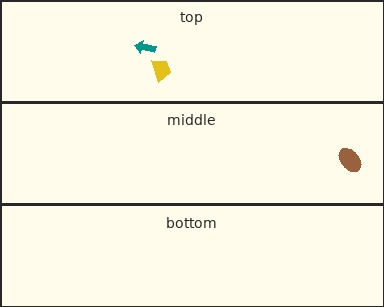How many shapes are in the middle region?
1.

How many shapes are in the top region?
2.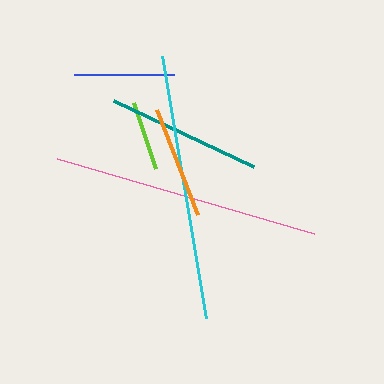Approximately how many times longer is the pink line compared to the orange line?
The pink line is approximately 2.4 times the length of the orange line.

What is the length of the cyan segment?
The cyan segment is approximately 266 pixels long.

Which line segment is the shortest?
The lime line is the shortest at approximately 70 pixels.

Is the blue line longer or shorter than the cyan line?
The cyan line is longer than the blue line.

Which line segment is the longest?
The pink line is the longest at approximately 267 pixels.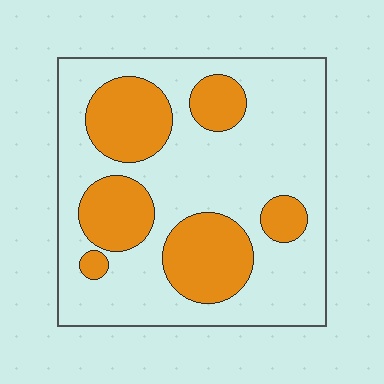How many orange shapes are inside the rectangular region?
6.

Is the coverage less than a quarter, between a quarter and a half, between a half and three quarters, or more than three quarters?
Between a quarter and a half.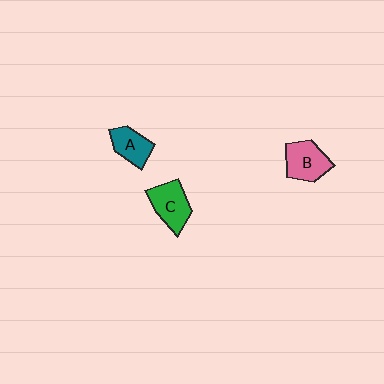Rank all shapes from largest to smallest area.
From largest to smallest: C (green), B (pink), A (teal).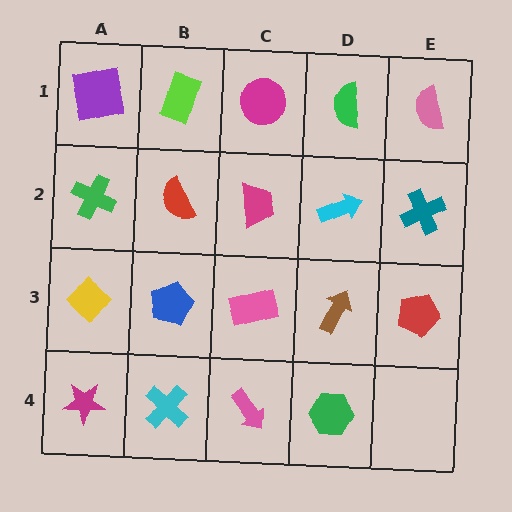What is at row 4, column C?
A pink arrow.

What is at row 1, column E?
A pink semicircle.